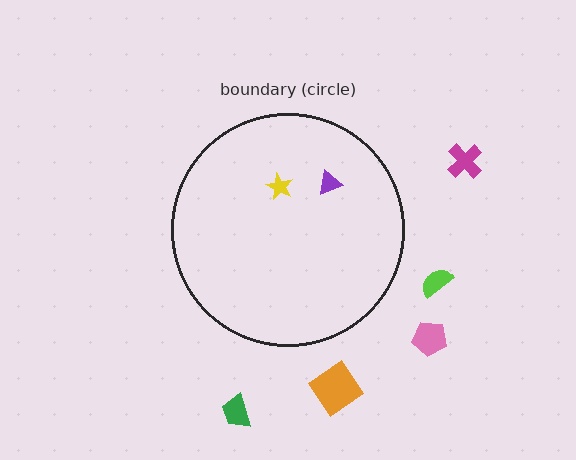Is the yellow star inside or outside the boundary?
Inside.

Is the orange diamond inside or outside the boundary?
Outside.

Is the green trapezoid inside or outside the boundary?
Outside.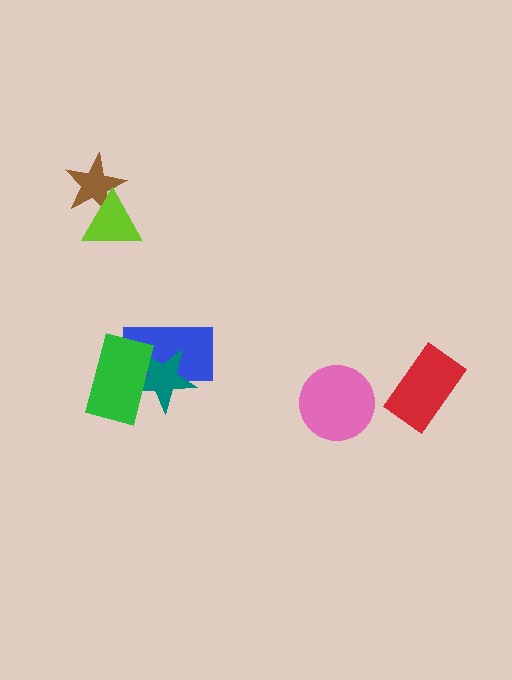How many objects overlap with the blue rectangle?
2 objects overlap with the blue rectangle.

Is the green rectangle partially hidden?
No, no other shape covers it.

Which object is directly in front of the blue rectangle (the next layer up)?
The teal star is directly in front of the blue rectangle.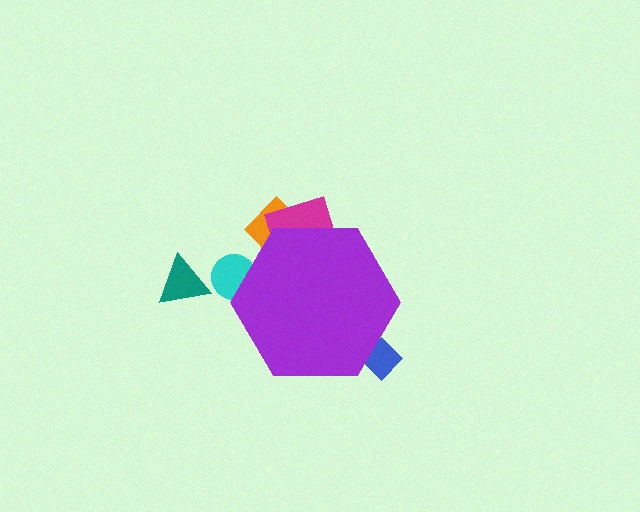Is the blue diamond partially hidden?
Yes, the blue diamond is partially hidden behind the purple hexagon.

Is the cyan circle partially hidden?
Yes, the cyan circle is partially hidden behind the purple hexagon.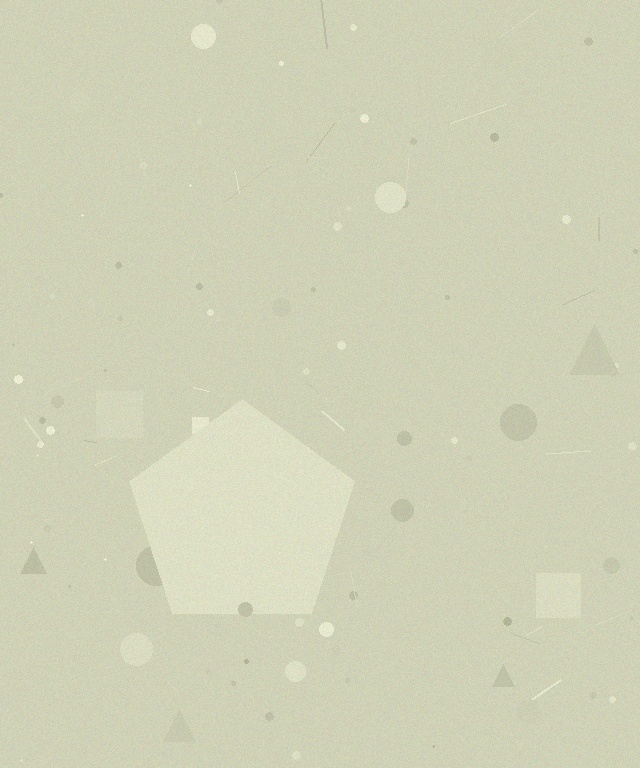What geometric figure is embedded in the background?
A pentagon is embedded in the background.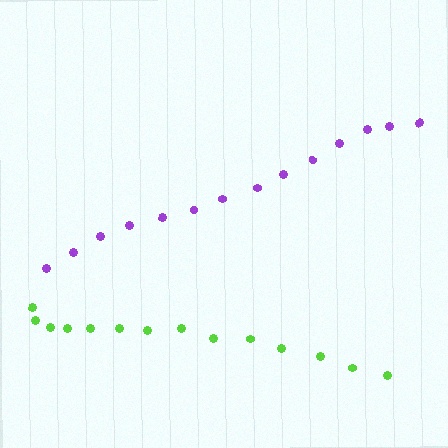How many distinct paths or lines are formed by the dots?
There are 2 distinct paths.